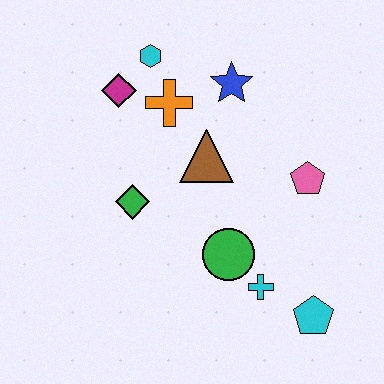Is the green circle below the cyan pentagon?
No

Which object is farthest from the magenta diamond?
The cyan pentagon is farthest from the magenta diamond.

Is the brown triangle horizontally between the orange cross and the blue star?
Yes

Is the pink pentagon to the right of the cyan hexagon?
Yes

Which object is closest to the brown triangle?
The orange cross is closest to the brown triangle.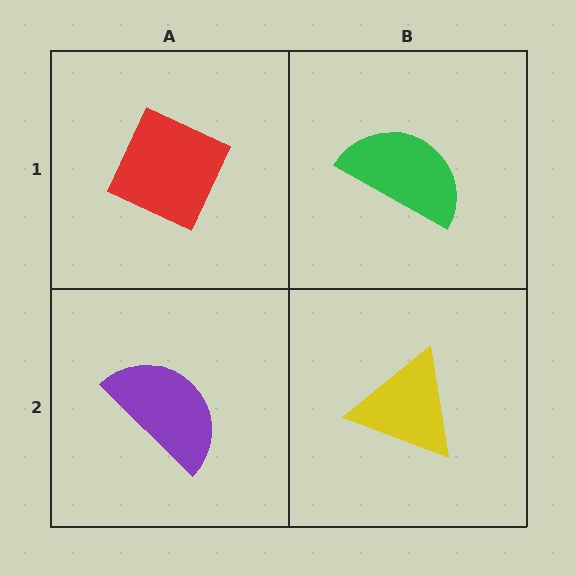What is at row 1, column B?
A green semicircle.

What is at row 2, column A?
A purple semicircle.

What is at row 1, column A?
A red diamond.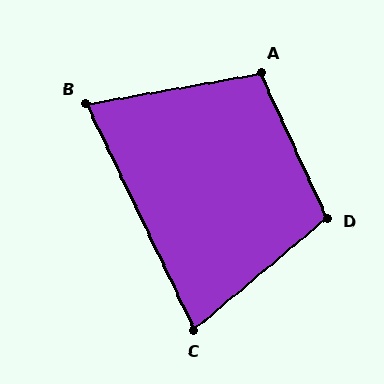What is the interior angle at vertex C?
Approximately 76 degrees (acute).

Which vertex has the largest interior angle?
D, at approximately 105 degrees.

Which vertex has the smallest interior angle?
B, at approximately 75 degrees.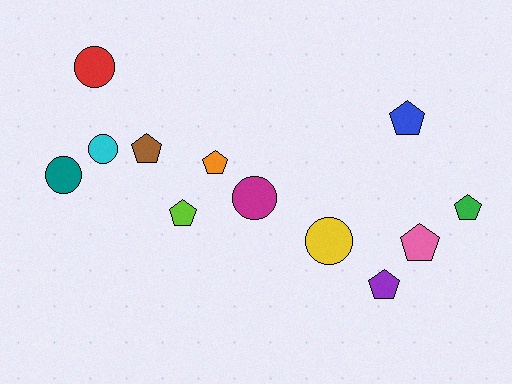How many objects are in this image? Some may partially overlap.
There are 12 objects.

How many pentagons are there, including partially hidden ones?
There are 7 pentagons.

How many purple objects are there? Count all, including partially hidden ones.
There is 1 purple object.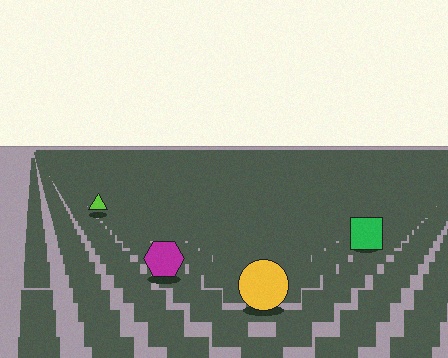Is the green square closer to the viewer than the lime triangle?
Yes. The green square is closer — you can tell from the texture gradient: the ground texture is coarser near it.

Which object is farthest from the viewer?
The lime triangle is farthest from the viewer. It appears smaller and the ground texture around it is denser.